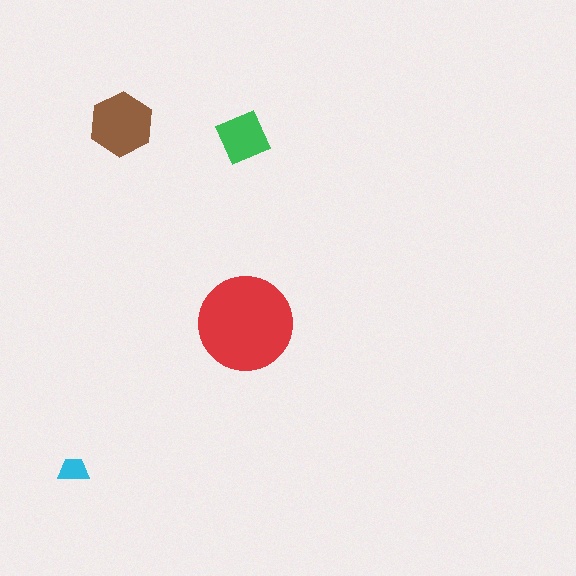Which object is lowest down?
The cyan trapezoid is bottommost.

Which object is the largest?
The red circle.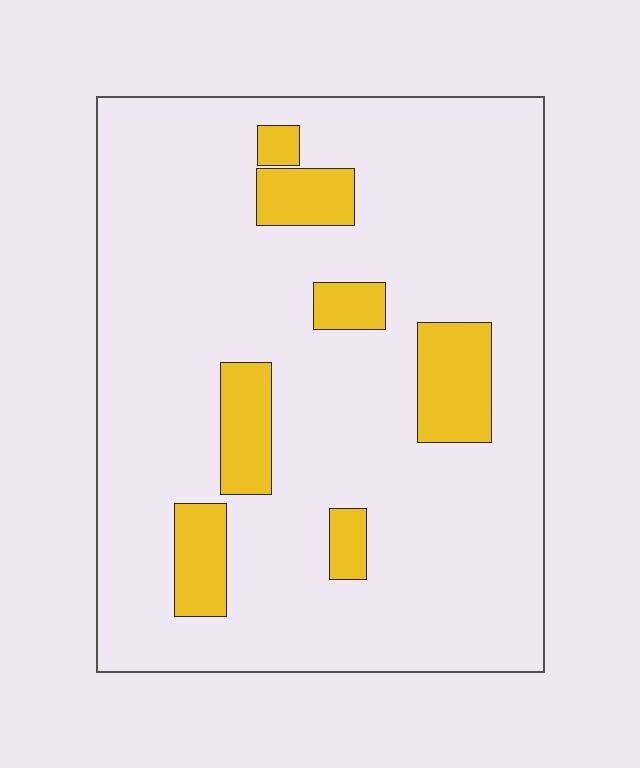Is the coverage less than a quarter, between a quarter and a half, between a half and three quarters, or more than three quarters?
Less than a quarter.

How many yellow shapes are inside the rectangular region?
7.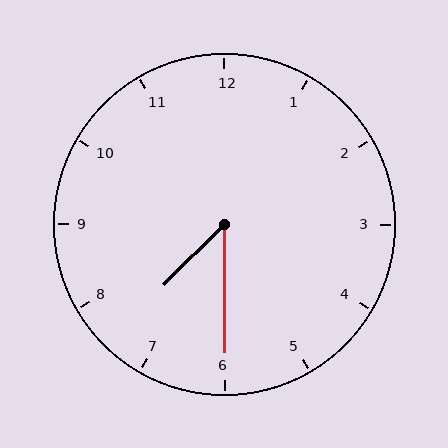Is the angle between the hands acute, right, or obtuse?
It is acute.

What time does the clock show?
7:30.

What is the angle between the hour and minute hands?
Approximately 45 degrees.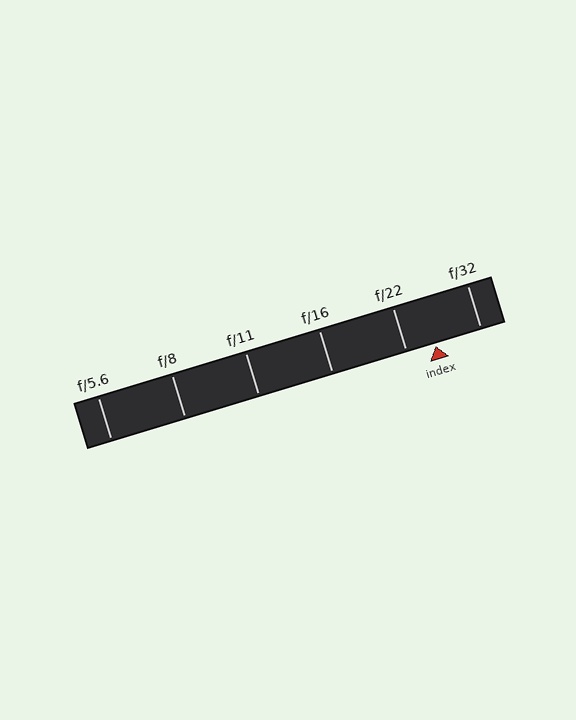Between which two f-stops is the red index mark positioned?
The index mark is between f/22 and f/32.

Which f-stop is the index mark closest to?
The index mark is closest to f/22.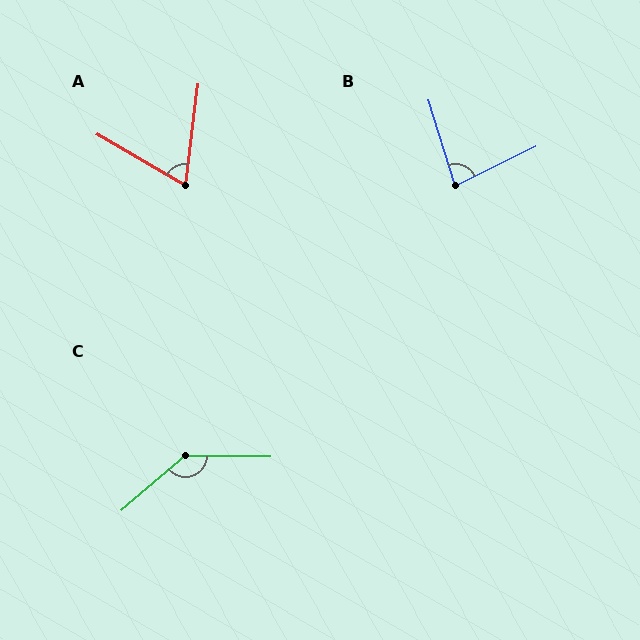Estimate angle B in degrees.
Approximately 82 degrees.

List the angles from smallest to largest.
A (67°), B (82°), C (139°).